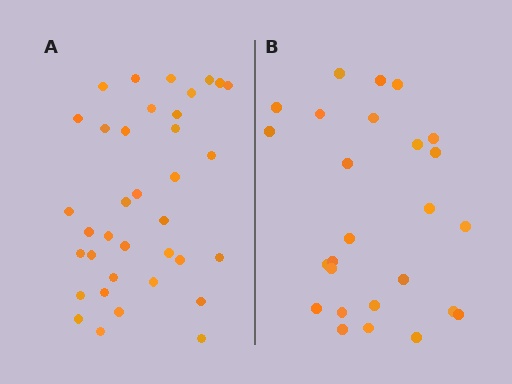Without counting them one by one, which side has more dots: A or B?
Region A (the left region) has more dots.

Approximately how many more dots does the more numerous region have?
Region A has roughly 10 or so more dots than region B.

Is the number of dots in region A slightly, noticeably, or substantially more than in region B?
Region A has noticeably more, but not dramatically so. The ratio is roughly 1.4 to 1.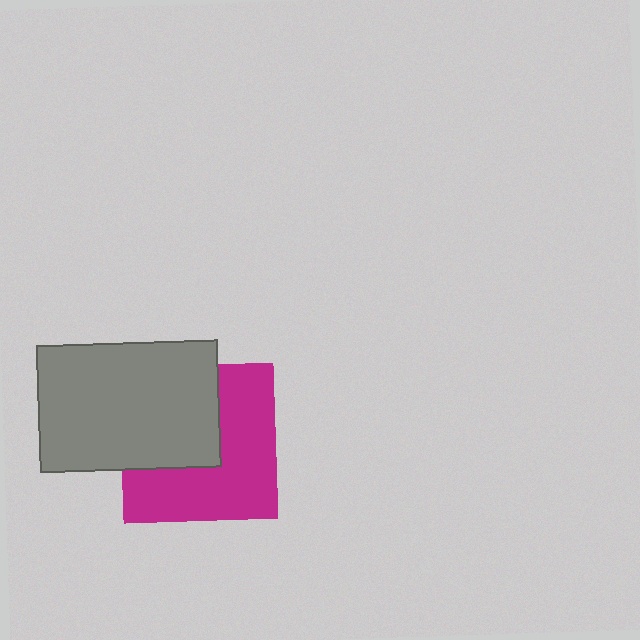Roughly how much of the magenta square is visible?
About half of it is visible (roughly 58%).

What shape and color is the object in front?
The object in front is a gray rectangle.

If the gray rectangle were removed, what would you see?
You would see the complete magenta square.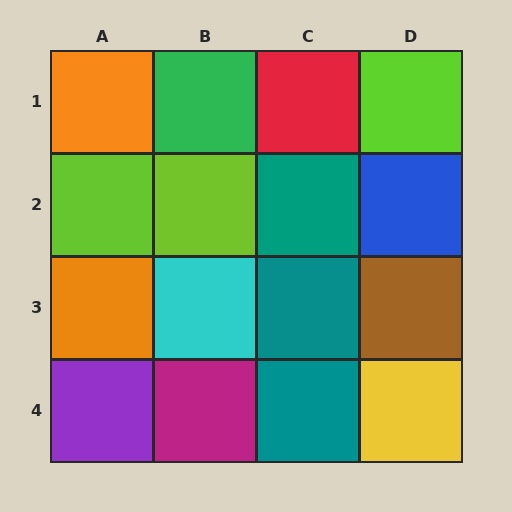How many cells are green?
1 cell is green.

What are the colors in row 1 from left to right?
Orange, green, red, lime.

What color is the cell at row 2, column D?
Blue.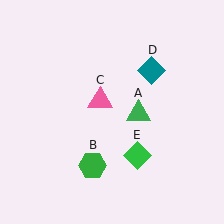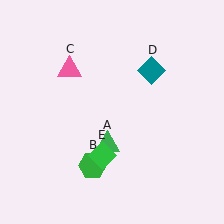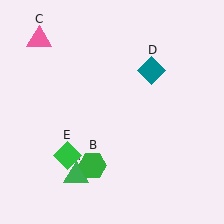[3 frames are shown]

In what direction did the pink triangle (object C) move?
The pink triangle (object C) moved up and to the left.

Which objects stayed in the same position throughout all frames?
Green hexagon (object B) and teal diamond (object D) remained stationary.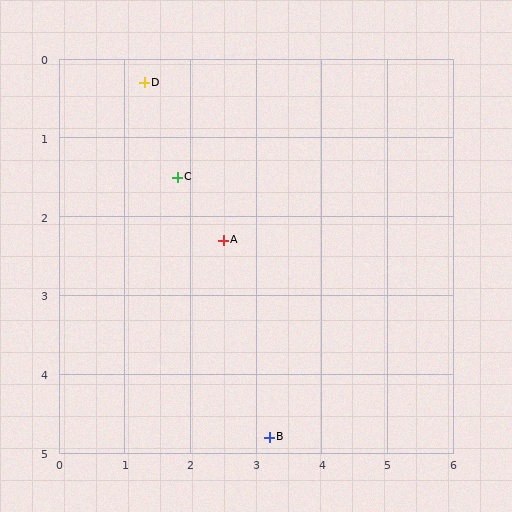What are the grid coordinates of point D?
Point D is at approximately (1.3, 0.3).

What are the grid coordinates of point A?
Point A is at approximately (2.5, 2.3).